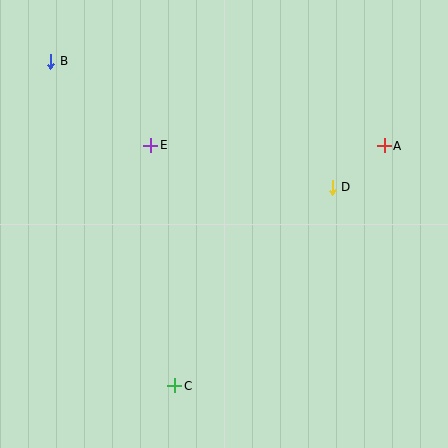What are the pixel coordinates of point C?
Point C is at (175, 386).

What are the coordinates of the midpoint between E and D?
The midpoint between E and D is at (242, 166).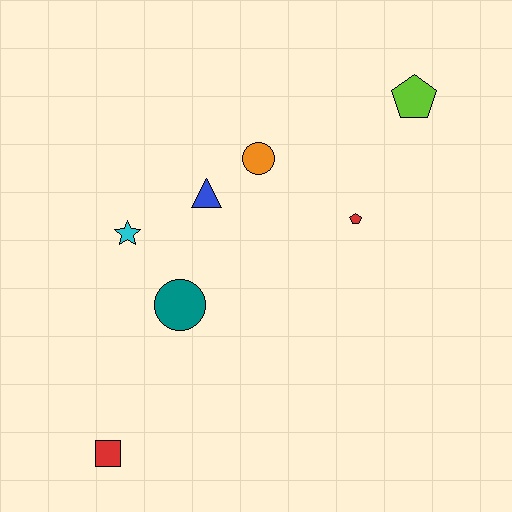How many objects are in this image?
There are 7 objects.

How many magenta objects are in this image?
There are no magenta objects.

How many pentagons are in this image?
There are 2 pentagons.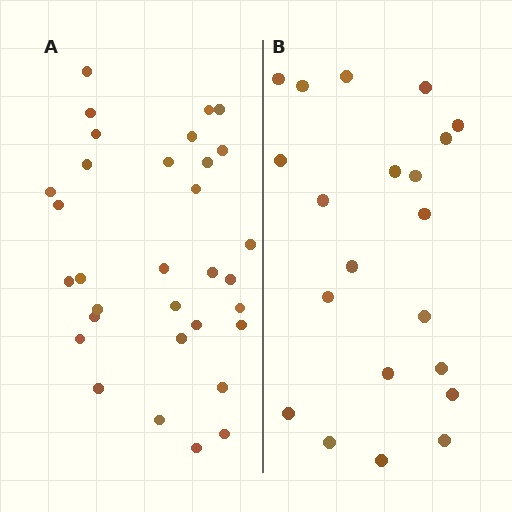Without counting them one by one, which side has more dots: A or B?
Region A (the left region) has more dots.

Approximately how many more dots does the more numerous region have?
Region A has roughly 12 or so more dots than region B.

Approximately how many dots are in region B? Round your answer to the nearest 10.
About 20 dots. (The exact count is 21, which rounds to 20.)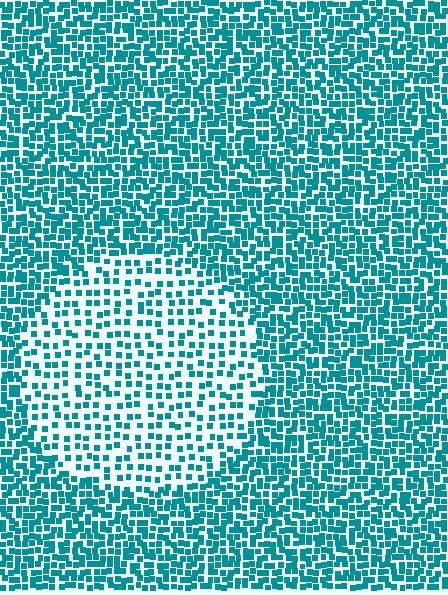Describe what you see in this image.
The image contains small teal elements arranged at two different densities. A circle-shaped region is visible where the elements are less densely packed than the surrounding area.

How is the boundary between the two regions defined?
The boundary is defined by a change in element density (approximately 2.1x ratio). All elements are the same color, size, and shape.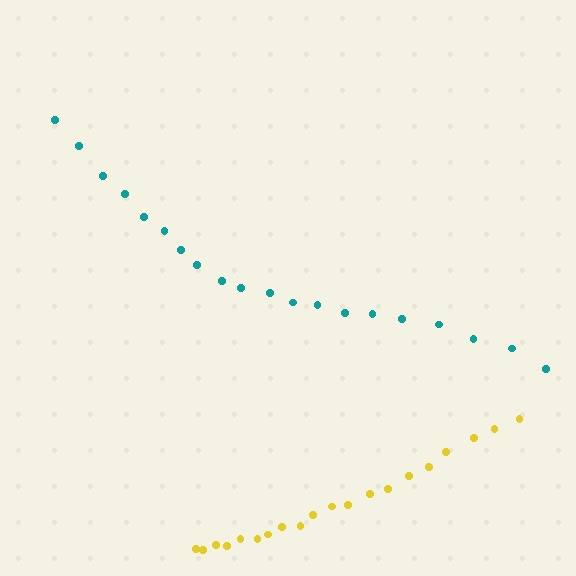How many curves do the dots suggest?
There are 2 distinct paths.